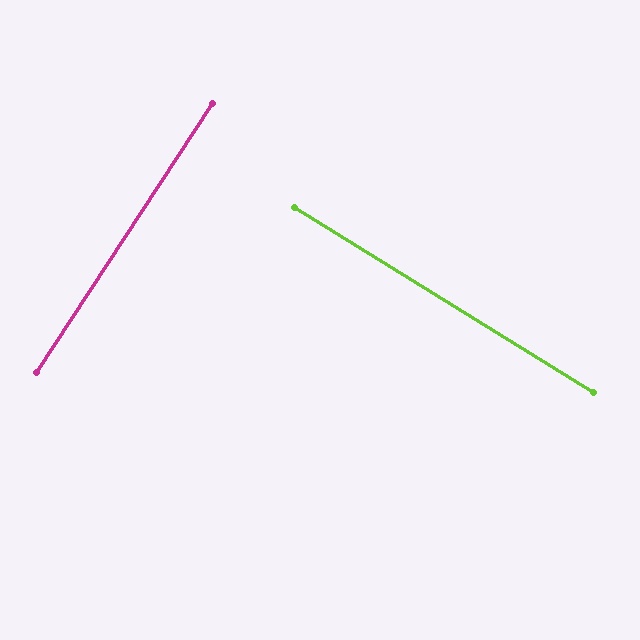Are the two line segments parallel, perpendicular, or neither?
Perpendicular — they meet at approximately 89°.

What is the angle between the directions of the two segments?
Approximately 89 degrees.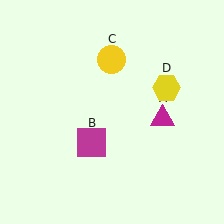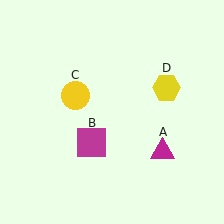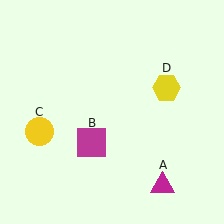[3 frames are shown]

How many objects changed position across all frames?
2 objects changed position: magenta triangle (object A), yellow circle (object C).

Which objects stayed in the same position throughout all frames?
Magenta square (object B) and yellow hexagon (object D) remained stationary.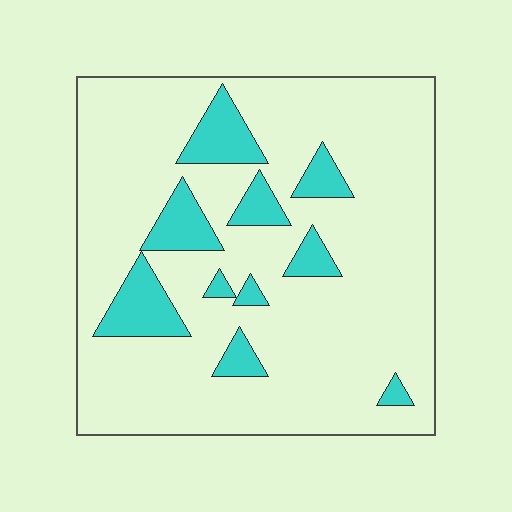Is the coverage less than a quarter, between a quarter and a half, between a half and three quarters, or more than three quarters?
Less than a quarter.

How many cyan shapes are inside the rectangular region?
10.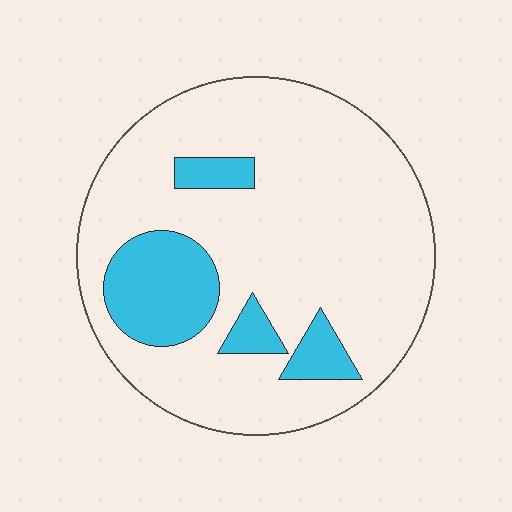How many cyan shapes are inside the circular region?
4.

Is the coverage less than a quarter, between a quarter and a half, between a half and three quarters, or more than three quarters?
Less than a quarter.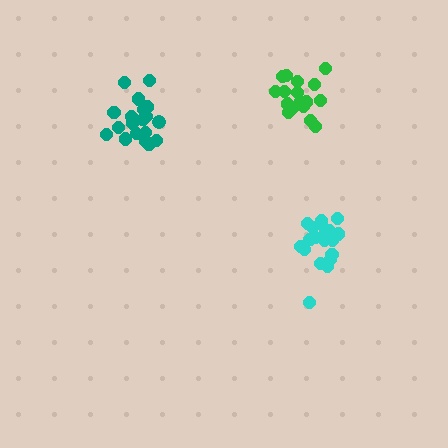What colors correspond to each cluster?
The clusters are colored: teal, cyan, green.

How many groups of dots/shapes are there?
There are 3 groups.